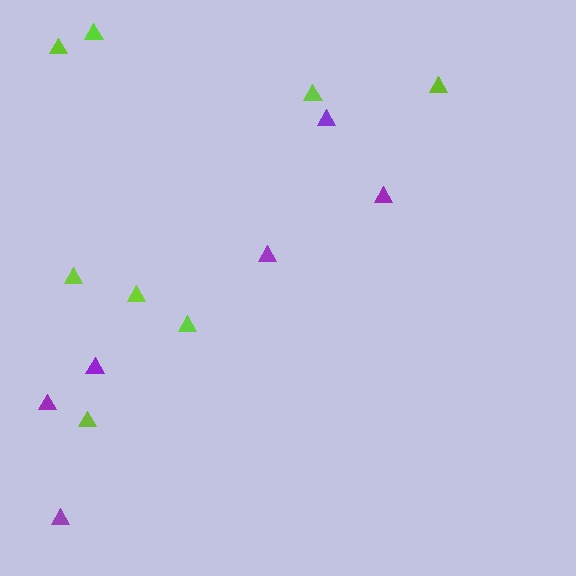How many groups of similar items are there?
There are 2 groups: one group of lime triangles (8) and one group of purple triangles (6).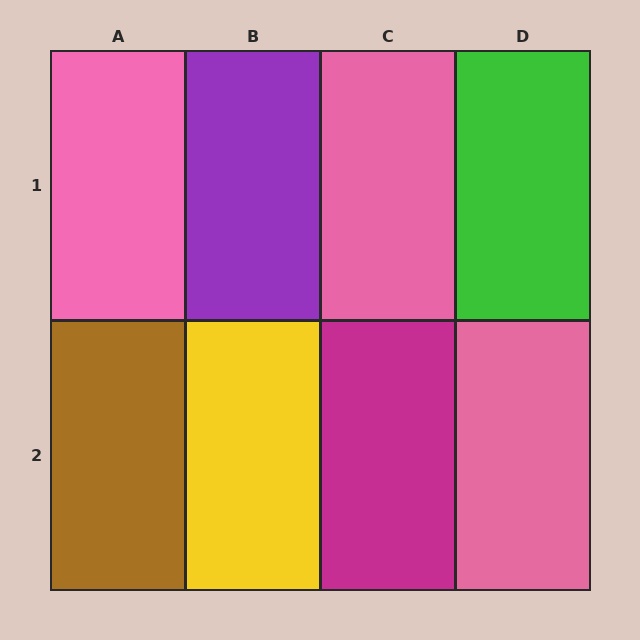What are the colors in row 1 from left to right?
Pink, purple, pink, green.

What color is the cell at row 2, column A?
Brown.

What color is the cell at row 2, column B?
Yellow.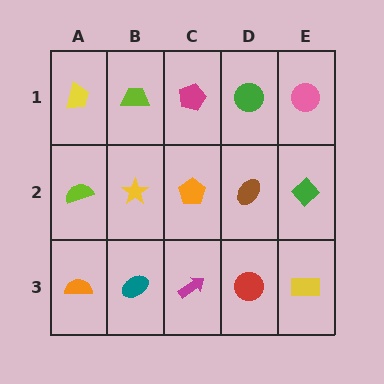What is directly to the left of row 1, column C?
A lime trapezoid.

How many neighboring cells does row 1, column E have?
2.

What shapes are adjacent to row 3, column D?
A brown ellipse (row 2, column D), a magenta arrow (row 3, column C), a yellow rectangle (row 3, column E).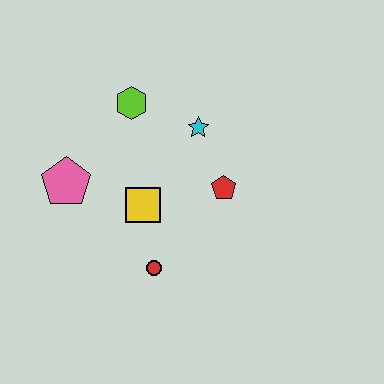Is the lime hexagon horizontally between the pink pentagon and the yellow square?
Yes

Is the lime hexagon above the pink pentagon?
Yes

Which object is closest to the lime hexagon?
The cyan star is closest to the lime hexagon.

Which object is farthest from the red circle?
The lime hexagon is farthest from the red circle.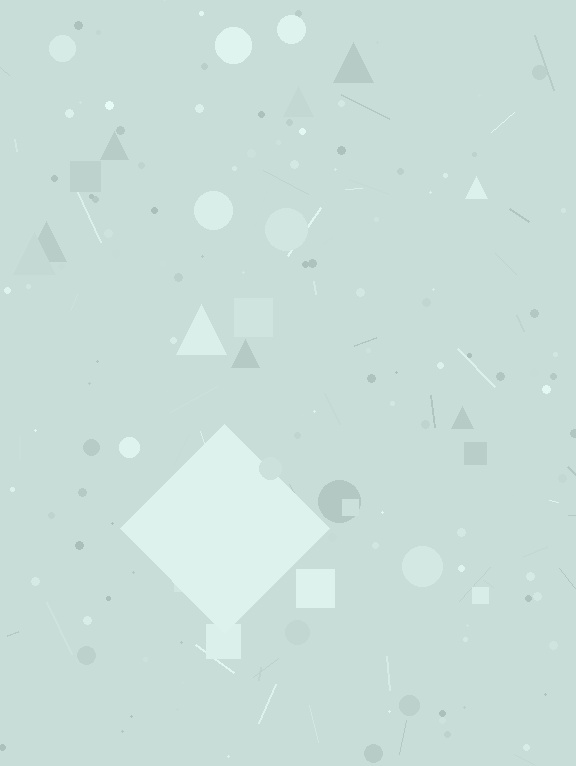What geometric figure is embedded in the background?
A diamond is embedded in the background.